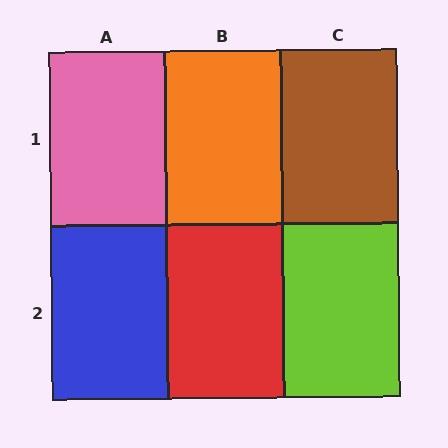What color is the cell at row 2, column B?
Red.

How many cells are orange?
1 cell is orange.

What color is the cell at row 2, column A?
Blue.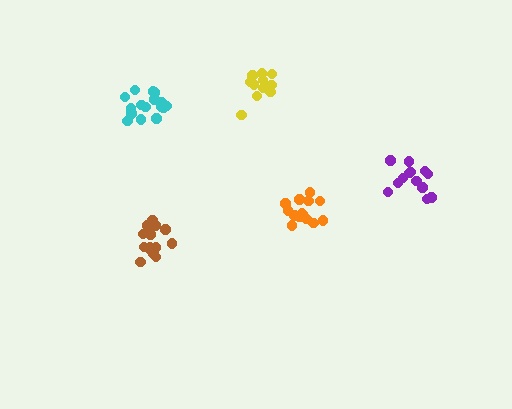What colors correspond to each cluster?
The clusters are colored: yellow, purple, orange, brown, cyan.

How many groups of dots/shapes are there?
There are 5 groups.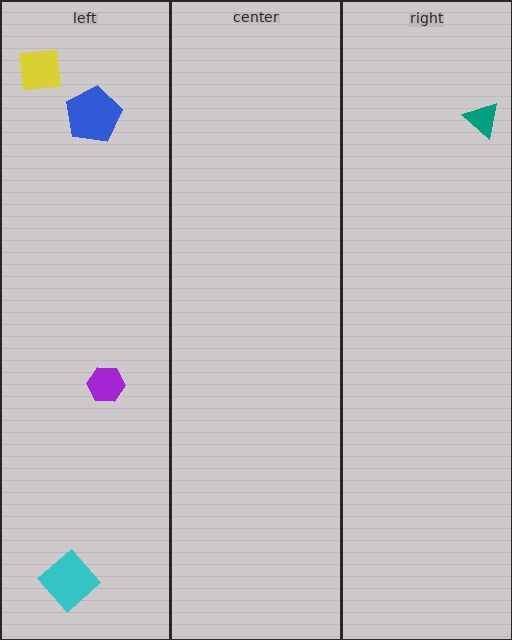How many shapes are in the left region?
4.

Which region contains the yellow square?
The left region.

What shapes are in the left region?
The yellow square, the blue pentagon, the cyan diamond, the purple hexagon.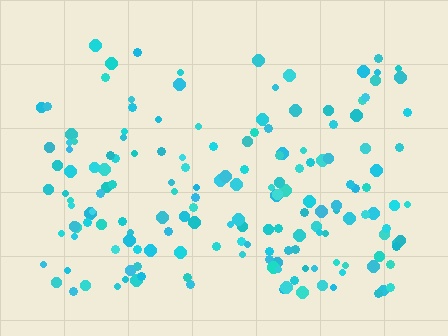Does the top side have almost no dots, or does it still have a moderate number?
Still a moderate number, just noticeably fewer than the bottom.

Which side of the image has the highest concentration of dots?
The bottom.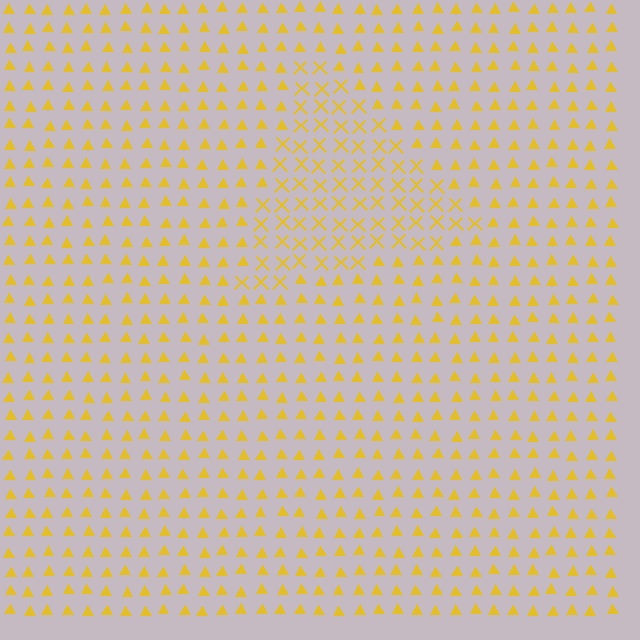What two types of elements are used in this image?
The image uses X marks inside the triangle region and triangles outside it.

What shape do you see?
I see a triangle.